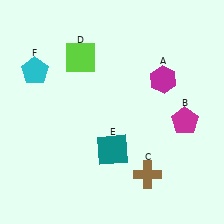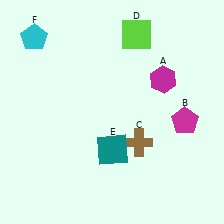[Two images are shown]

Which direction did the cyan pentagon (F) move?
The cyan pentagon (F) moved up.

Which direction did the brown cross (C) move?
The brown cross (C) moved up.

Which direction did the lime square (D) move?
The lime square (D) moved right.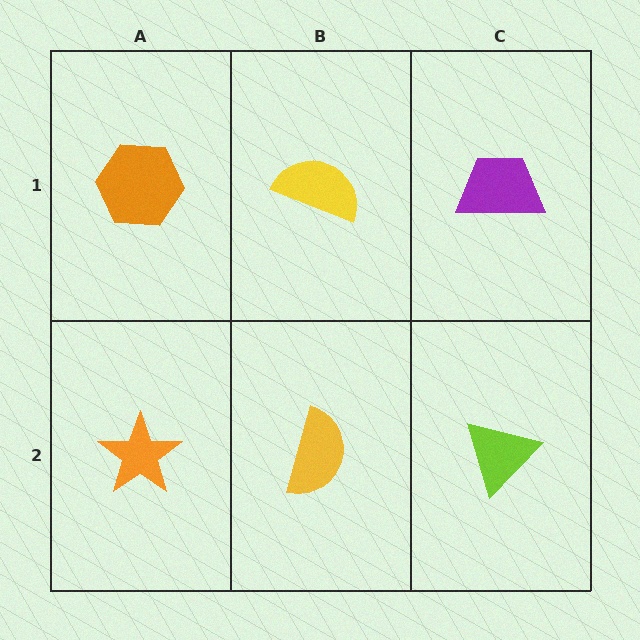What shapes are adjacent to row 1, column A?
An orange star (row 2, column A), a yellow semicircle (row 1, column B).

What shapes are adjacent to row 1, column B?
A yellow semicircle (row 2, column B), an orange hexagon (row 1, column A), a purple trapezoid (row 1, column C).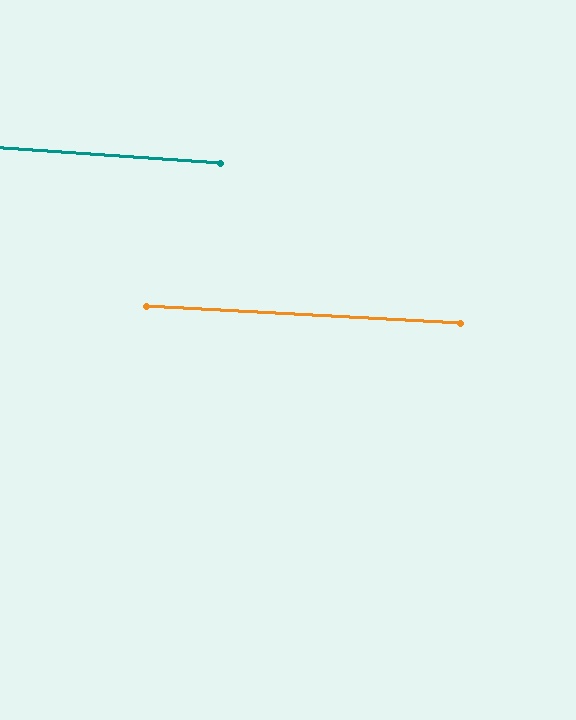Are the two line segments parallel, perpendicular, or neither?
Parallel — their directions differ by only 0.8°.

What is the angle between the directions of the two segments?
Approximately 1 degree.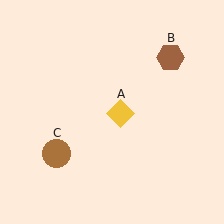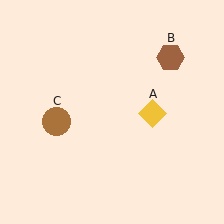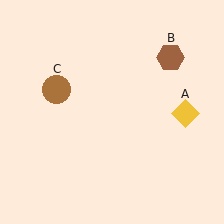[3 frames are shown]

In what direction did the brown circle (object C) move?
The brown circle (object C) moved up.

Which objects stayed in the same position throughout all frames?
Brown hexagon (object B) remained stationary.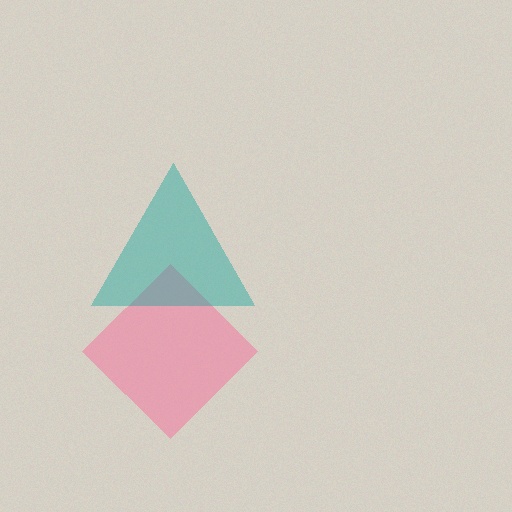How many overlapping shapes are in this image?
There are 2 overlapping shapes in the image.